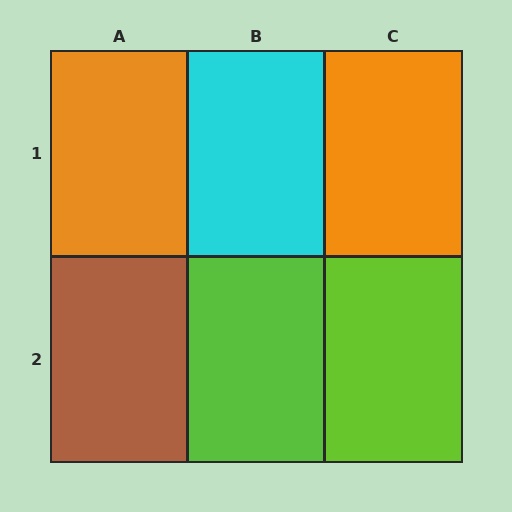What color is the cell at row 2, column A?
Brown.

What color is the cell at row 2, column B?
Lime.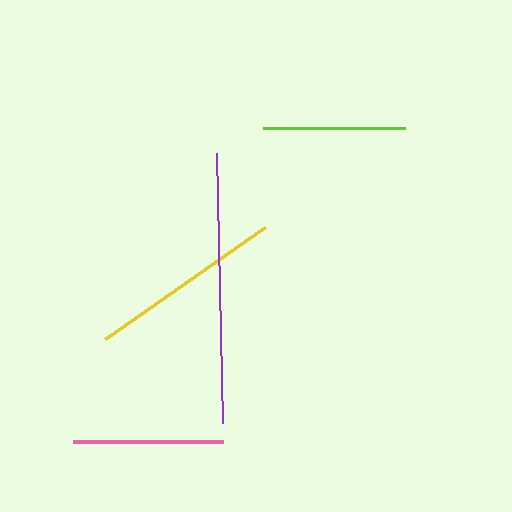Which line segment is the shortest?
The lime line is the shortest at approximately 142 pixels.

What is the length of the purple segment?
The purple segment is approximately 270 pixels long.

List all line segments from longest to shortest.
From longest to shortest: purple, yellow, pink, lime.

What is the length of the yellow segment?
The yellow segment is approximately 195 pixels long.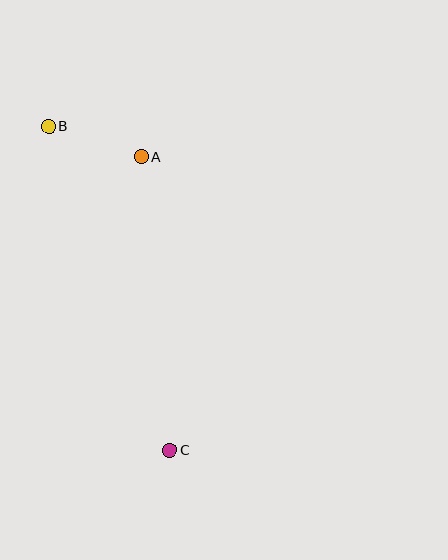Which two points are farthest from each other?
Points B and C are farthest from each other.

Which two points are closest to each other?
Points A and B are closest to each other.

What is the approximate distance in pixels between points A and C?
The distance between A and C is approximately 295 pixels.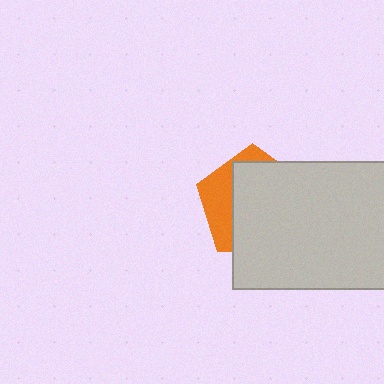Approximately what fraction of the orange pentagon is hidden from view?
Roughly 70% of the orange pentagon is hidden behind the light gray rectangle.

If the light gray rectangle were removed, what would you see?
You would see the complete orange pentagon.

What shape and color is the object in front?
The object in front is a light gray rectangle.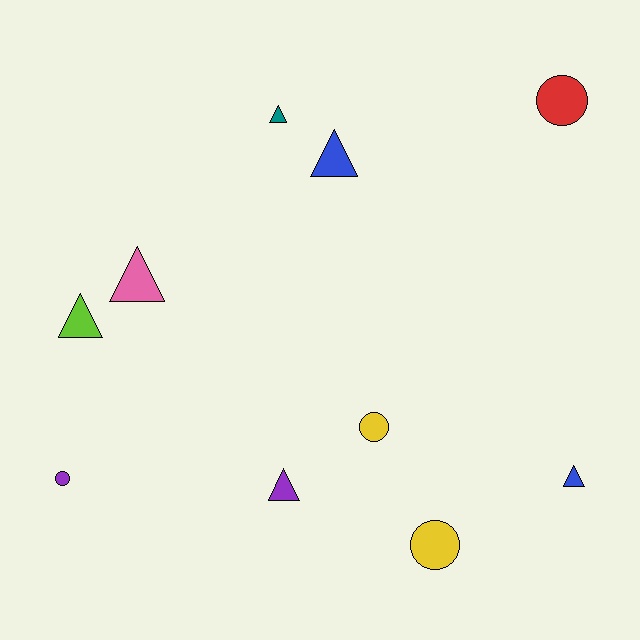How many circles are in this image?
There are 4 circles.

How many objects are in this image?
There are 10 objects.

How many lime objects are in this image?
There is 1 lime object.